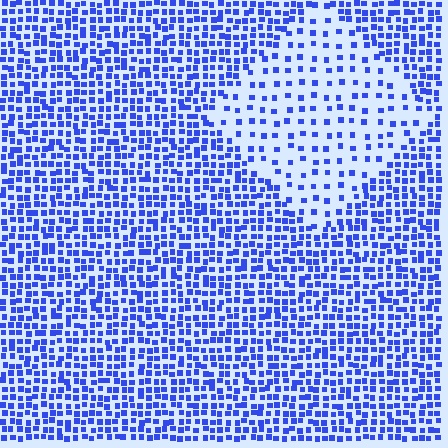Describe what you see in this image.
The image contains small blue elements arranged at two different densities. A diamond-shaped region is visible where the elements are less densely packed than the surrounding area.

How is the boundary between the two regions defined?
The boundary is defined by a change in element density (approximately 2.6x ratio). All elements are the same color, size, and shape.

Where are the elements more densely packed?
The elements are more densely packed outside the diamond boundary.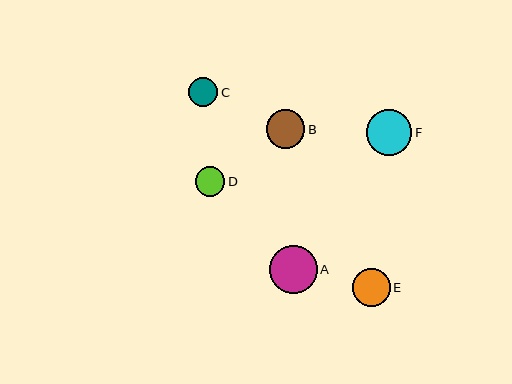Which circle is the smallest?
Circle C is the smallest with a size of approximately 29 pixels.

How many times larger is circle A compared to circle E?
Circle A is approximately 1.3 times the size of circle E.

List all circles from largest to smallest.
From largest to smallest: A, F, B, E, D, C.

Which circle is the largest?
Circle A is the largest with a size of approximately 47 pixels.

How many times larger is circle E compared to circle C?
Circle E is approximately 1.3 times the size of circle C.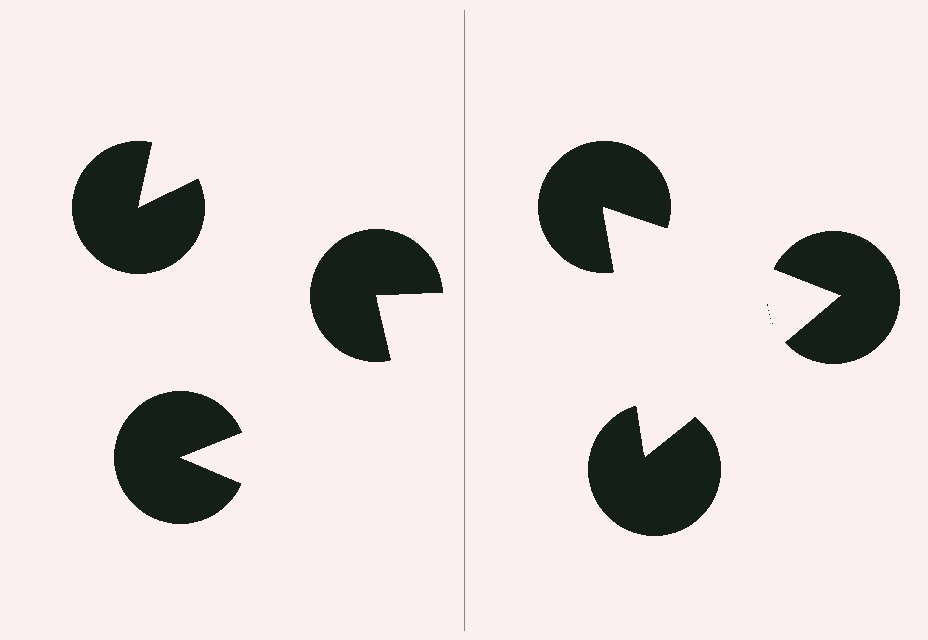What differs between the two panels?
The pac-man discs are positioned identically on both sides; only the wedge orientations differ. On the right they align to a triangle; on the left they are misaligned.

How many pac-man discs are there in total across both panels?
6 — 3 on each side.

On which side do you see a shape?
An illusory triangle appears on the right side. On the left side the wedge cuts are rotated, so no coherent shape forms.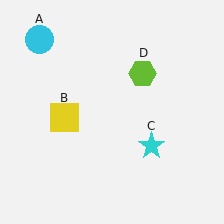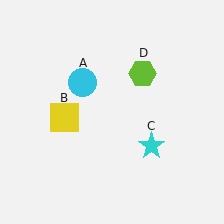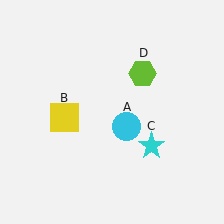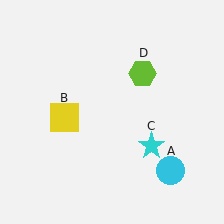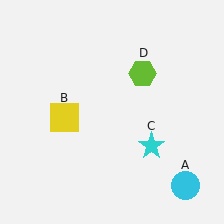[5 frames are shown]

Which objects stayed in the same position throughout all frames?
Yellow square (object B) and cyan star (object C) and lime hexagon (object D) remained stationary.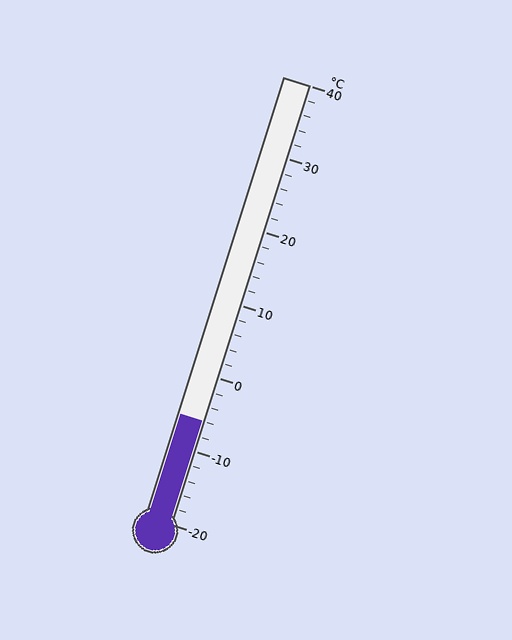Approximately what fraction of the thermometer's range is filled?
The thermometer is filled to approximately 25% of its range.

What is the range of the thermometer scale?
The thermometer scale ranges from -20°C to 40°C.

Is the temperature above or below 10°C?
The temperature is below 10°C.